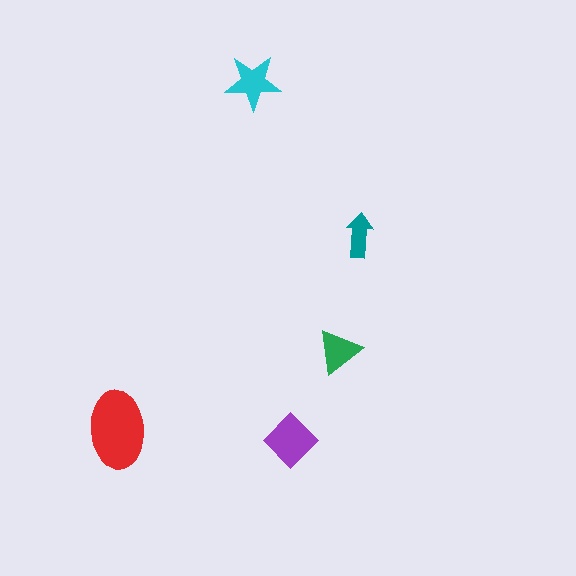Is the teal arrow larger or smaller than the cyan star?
Smaller.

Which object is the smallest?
The teal arrow.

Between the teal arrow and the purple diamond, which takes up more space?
The purple diamond.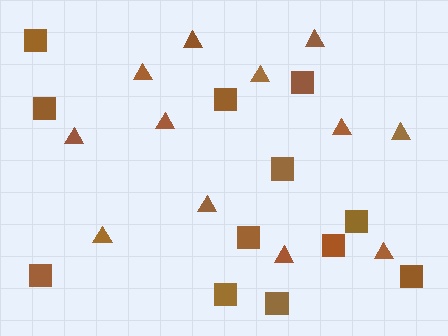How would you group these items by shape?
There are 2 groups: one group of triangles (12) and one group of squares (12).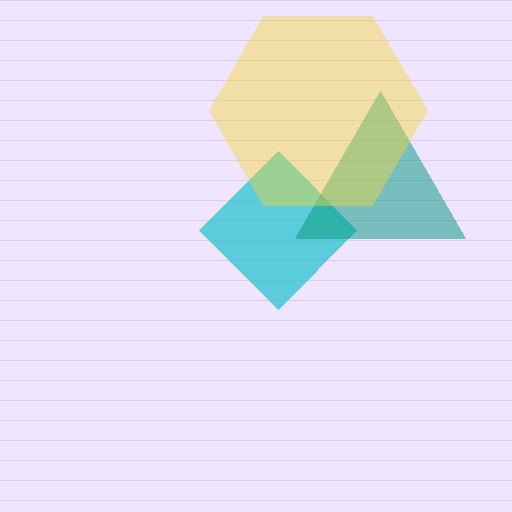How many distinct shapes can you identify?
There are 3 distinct shapes: a cyan diamond, a teal triangle, a yellow hexagon.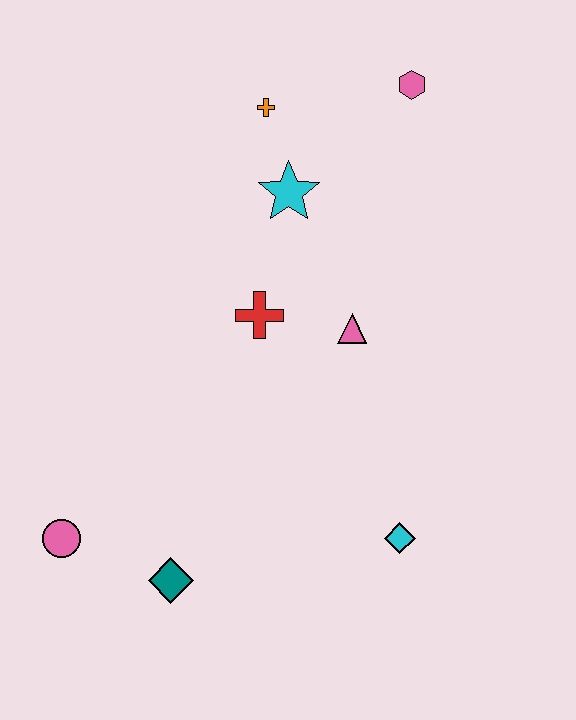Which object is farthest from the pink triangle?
The pink circle is farthest from the pink triangle.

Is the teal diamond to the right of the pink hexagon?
No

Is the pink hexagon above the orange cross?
Yes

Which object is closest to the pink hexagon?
The orange cross is closest to the pink hexagon.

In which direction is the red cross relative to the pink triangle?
The red cross is to the left of the pink triangle.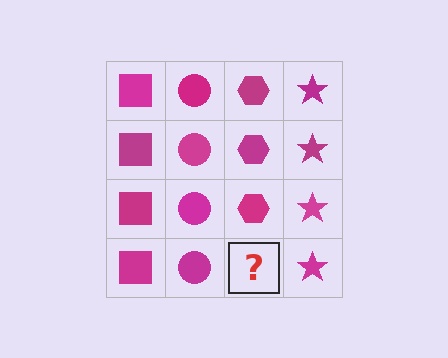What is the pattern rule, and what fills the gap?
The rule is that each column has a consistent shape. The gap should be filled with a magenta hexagon.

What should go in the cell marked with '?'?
The missing cell should contain a magenta hexagon.